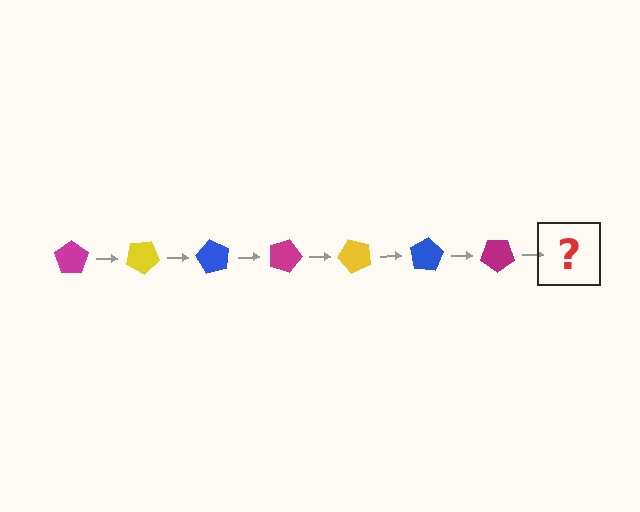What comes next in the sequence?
The next element should be a yellow pentagon, rotated 210 degrees from the start.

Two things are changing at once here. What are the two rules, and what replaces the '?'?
The two rules are that it rotates 30 degrees each step and the color cycles through magenta, yellow, and blue. The '?' should be a yellow pentagon, rotated 210 degrees from the start.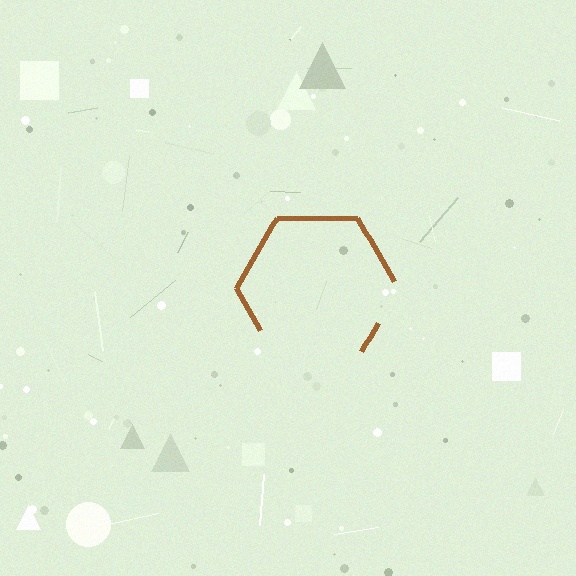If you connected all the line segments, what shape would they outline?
They would outline a hexagon.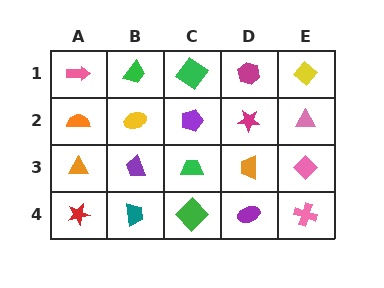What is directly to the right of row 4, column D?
A pink cross.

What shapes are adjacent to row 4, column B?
A purple trapezoid (row 3, column B), a red star (row 4, column A), a green diamond (row 4, column C).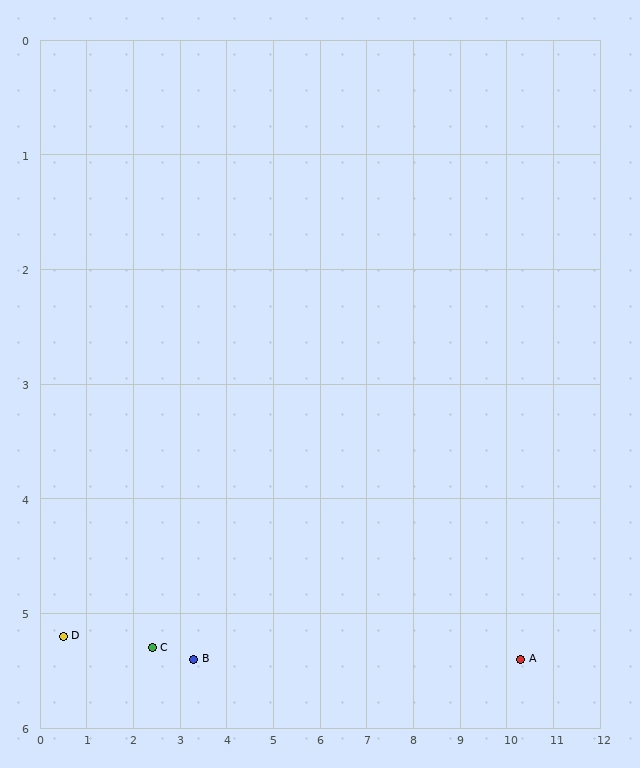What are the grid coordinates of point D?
Point D is at approximately (0.5, 5.2).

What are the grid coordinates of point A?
Point A is at approximately (10.3, 5.4).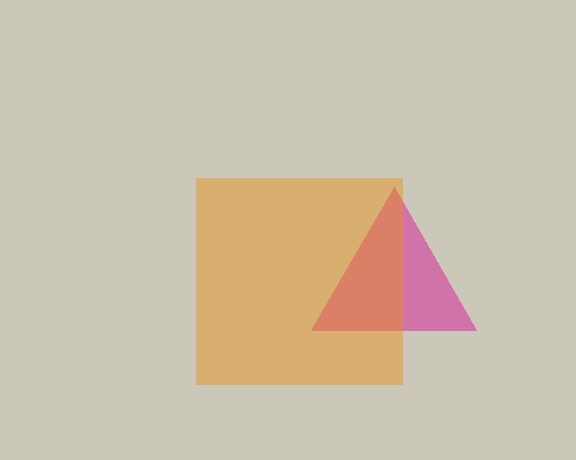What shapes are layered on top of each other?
The layered shapes are: a magenta triangle, an orange square.